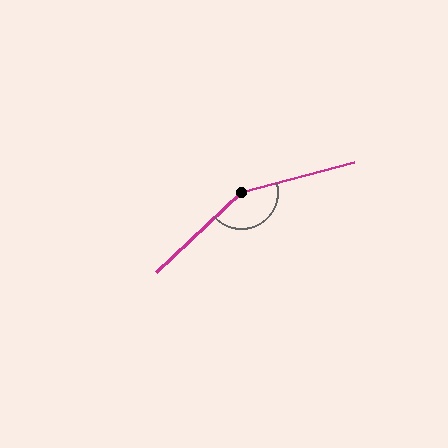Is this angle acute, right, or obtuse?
It is obtuse.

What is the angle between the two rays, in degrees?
Approximately 152 degrees.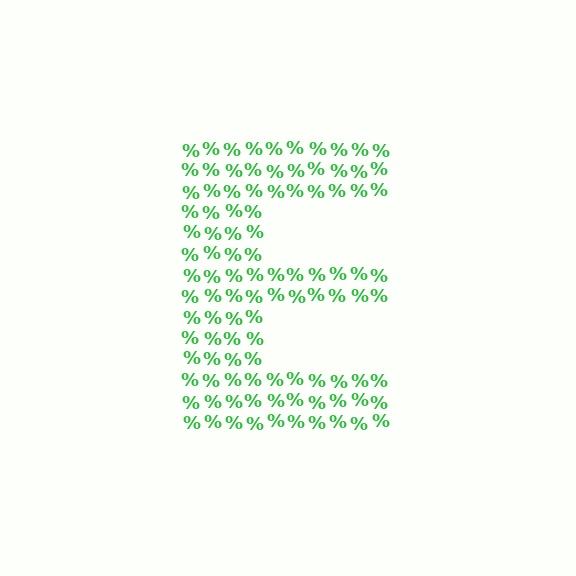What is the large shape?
The large shape is the letter E.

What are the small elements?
The small elements are percent signs.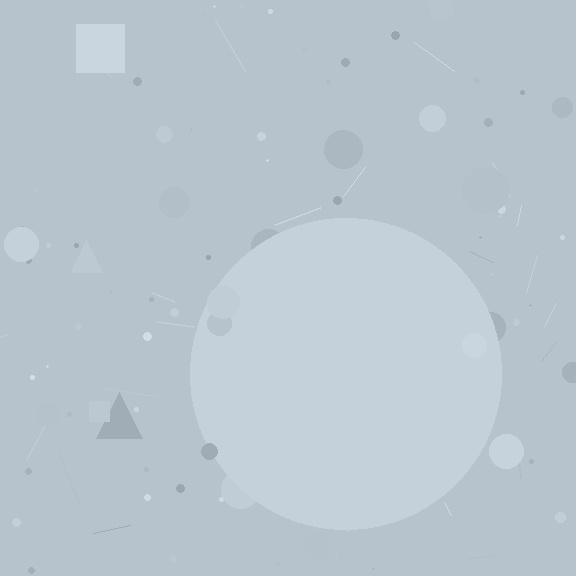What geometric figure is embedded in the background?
A circle is embedded in the background.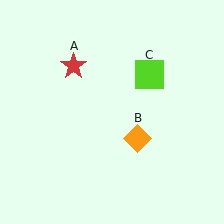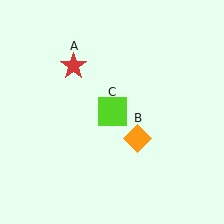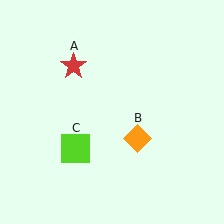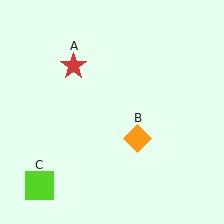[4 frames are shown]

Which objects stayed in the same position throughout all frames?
Red star (object A) and orange diamond (object B) remained stationary.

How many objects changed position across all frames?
1 object changed position: lime square (object C).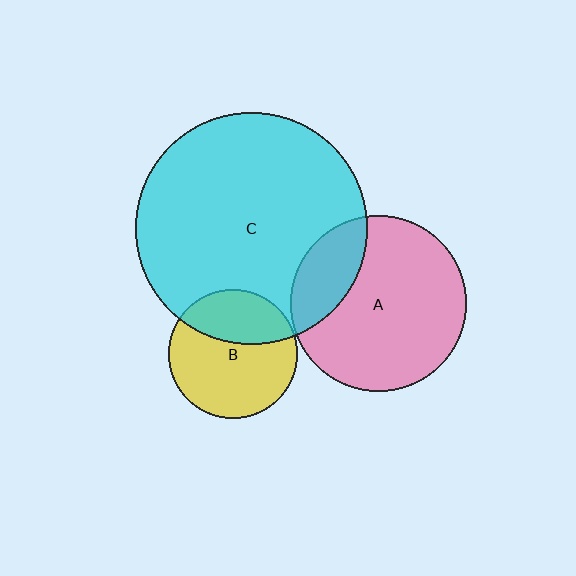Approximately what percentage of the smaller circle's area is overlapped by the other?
Approximately 20%.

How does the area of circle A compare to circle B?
Approximately 1.9 times.